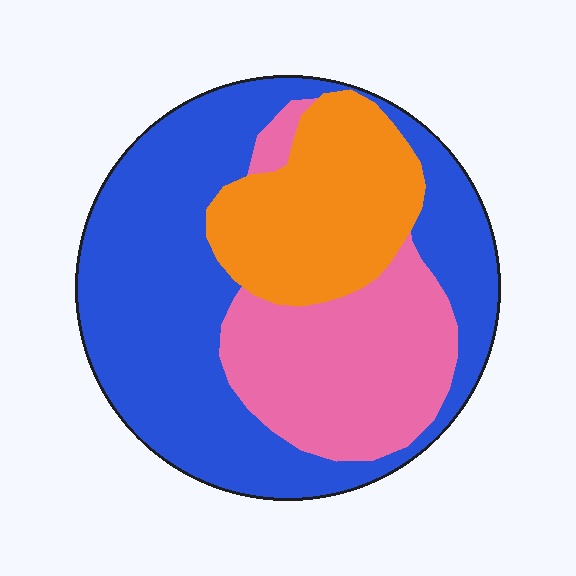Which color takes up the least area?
Orange, at roughly 20%.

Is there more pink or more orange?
Pink.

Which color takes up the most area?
Blue, at roughly 50%.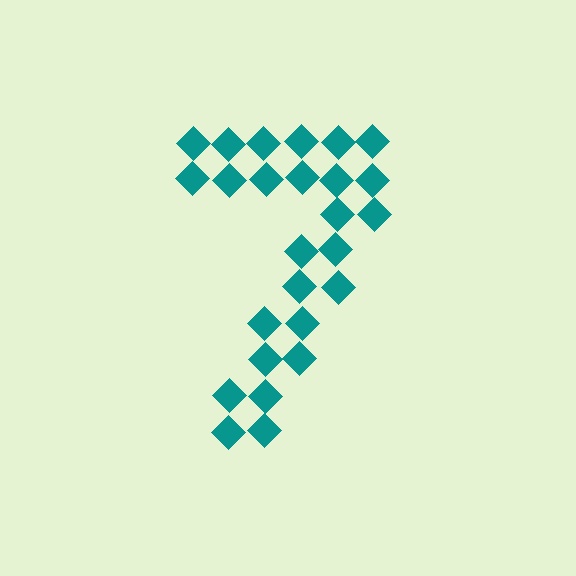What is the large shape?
The large shape is the digit 7.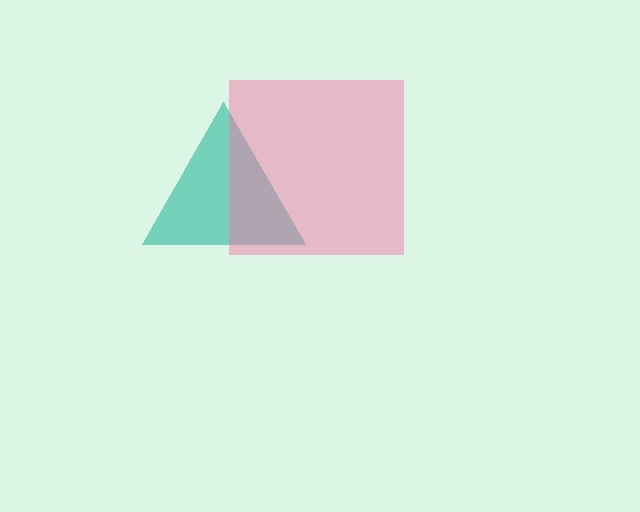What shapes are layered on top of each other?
The layered shapes are: a teal triangle, a pink square.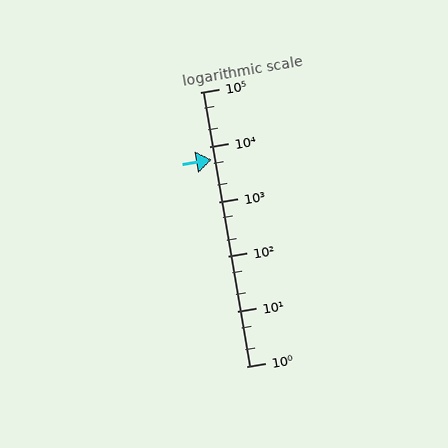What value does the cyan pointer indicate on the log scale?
The pointer indicates approximately 5800.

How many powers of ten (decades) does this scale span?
The scale spans 5 decades, from 1 to 100000.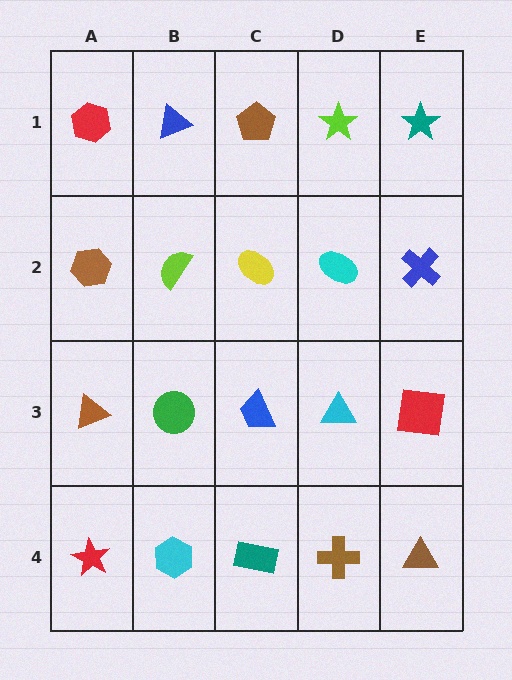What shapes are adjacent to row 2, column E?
A teal star (row 1, column E), a red square (row 3, column E), a cyan ellipse (row 2, column D).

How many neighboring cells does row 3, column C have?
4.